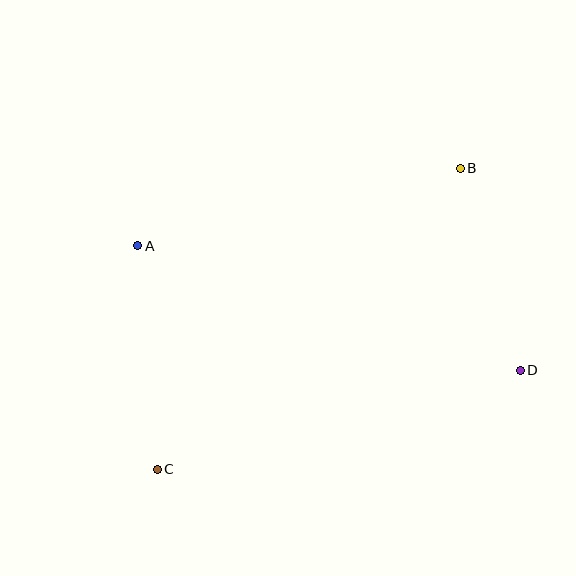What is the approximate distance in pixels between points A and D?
The distance between A and D is approximately 402 pixels.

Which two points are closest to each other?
Points B and D are closest to each other.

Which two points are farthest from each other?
Points B and C are farthest from each other.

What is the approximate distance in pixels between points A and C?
The distance between A and C is approximately 224 pixels.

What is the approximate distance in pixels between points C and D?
The distance between C and D is approximately 376 pixels.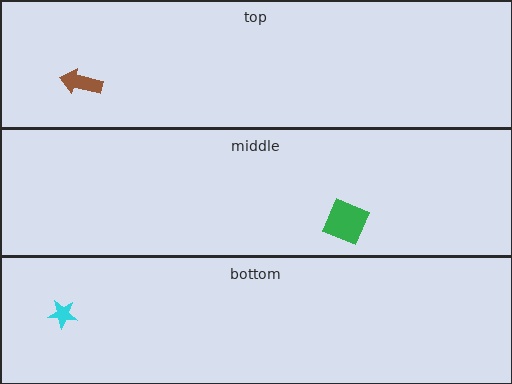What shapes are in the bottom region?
The cyan star.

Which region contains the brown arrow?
The top region.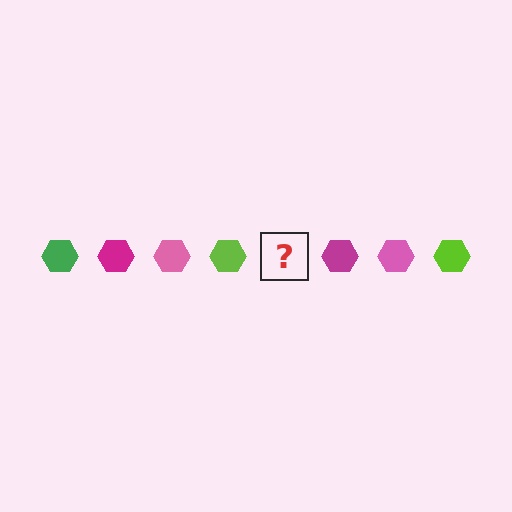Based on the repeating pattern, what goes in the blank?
The blank should be a green hexagon.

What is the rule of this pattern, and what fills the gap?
The rule is that the pattern cycles through green, magenta, pink, lime hexagons. The gap should be filled with a green hexagon.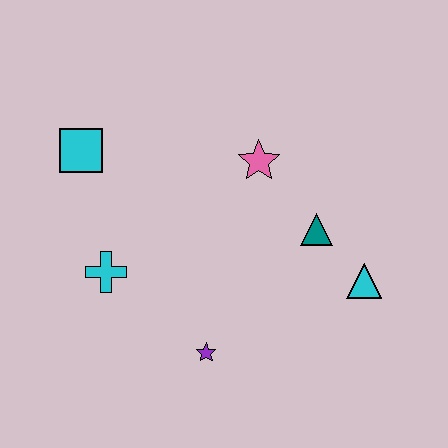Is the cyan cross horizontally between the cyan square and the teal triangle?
Yes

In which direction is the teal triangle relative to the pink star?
The teal triangle is below the pink star.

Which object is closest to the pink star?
The teal triangle is closest to the pink star.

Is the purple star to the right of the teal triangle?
No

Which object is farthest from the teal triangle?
The cyan square is farthest from the teal triangle.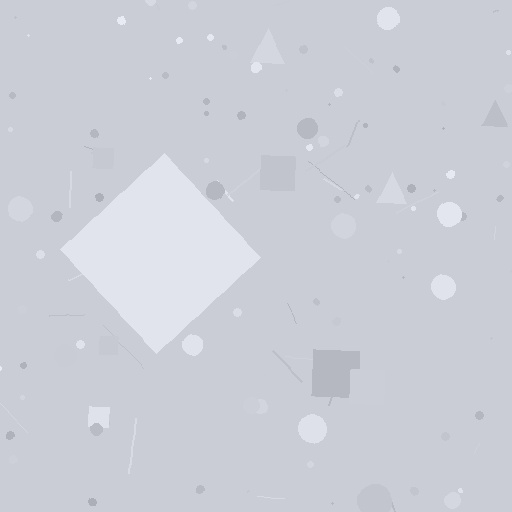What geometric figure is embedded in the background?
A diamond is embedded in the background.